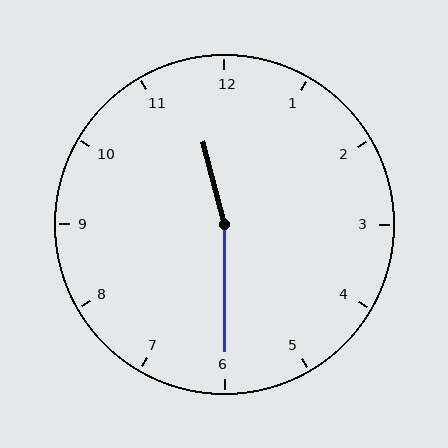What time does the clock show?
11:30.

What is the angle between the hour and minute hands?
Approximately 165 degrees.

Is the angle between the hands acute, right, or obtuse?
It is obtuse.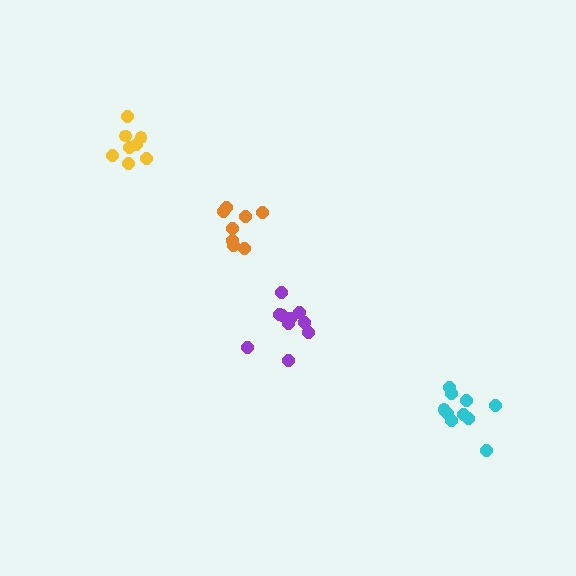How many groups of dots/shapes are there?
There are 4 groups.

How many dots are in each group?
Group 1: 10 dots, Group 2: 10 dots, Group 3: 8 dots, Group 4: 8 dots (36 total).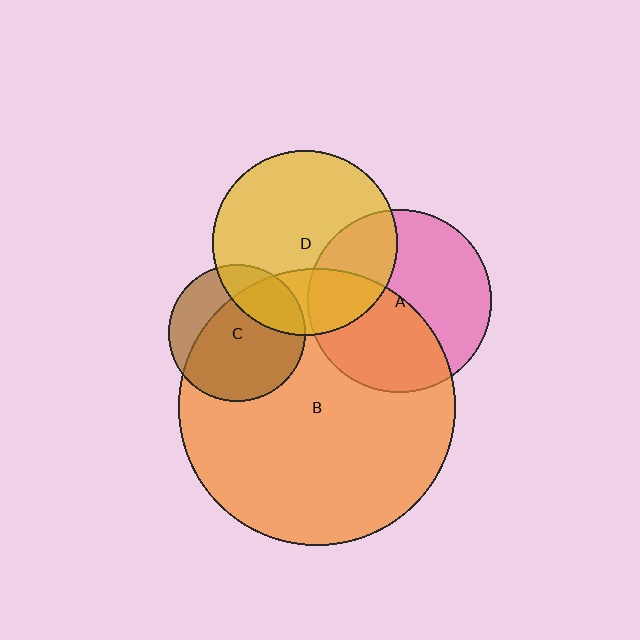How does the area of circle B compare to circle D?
Approximately 2.2 times.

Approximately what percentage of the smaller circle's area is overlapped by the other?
Approximately 45%.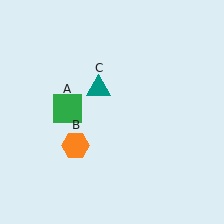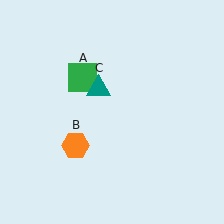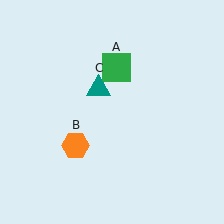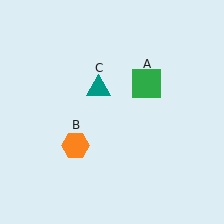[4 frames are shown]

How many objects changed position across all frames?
1 object changed position: green square (object A).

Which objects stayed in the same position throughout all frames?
Orange hexagon (object B) and teal triangle (object C) remained stationary.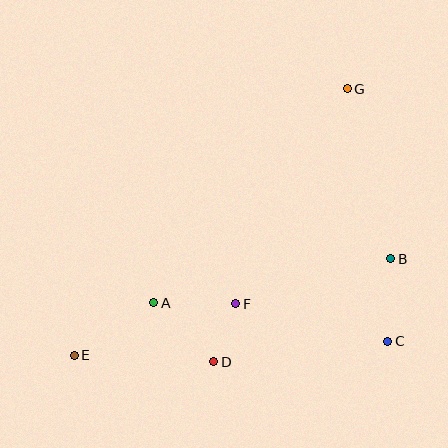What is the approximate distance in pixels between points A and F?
The distance between A and F is approximately 82 pixels.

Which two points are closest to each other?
Points D and F are closest to each other.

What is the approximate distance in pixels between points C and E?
The distance between C and E is approximately 314 pixels.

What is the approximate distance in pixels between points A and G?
The distance between A and G is approximately 289 pixels.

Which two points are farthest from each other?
Points E and G are farthest from each other.